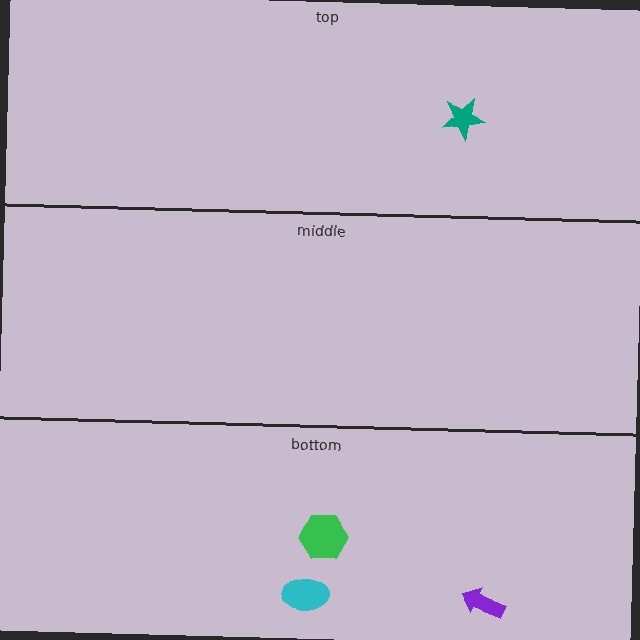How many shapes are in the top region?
1.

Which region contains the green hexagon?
The bottom region.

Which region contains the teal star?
The top region.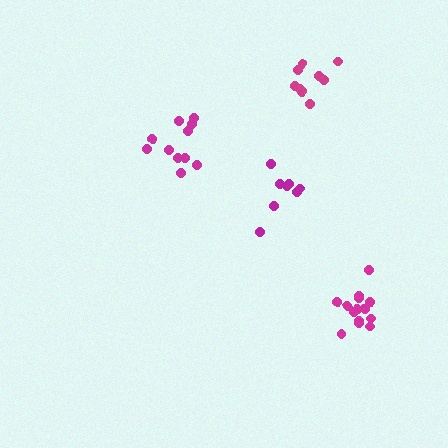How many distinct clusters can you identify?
There are 4 distinct clusters.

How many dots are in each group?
Group 1: 14 dots, Group 2: 8 dots, Group 3: 9 dots, Group 4: 11 dots (42 total).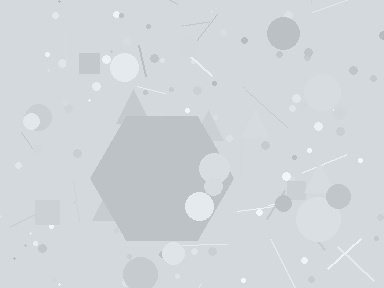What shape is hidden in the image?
A hexagon is hidden in the image.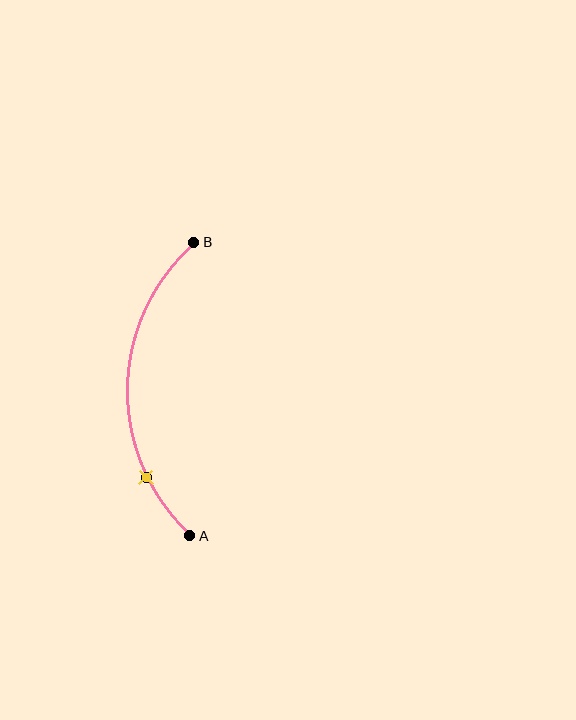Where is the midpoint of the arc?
The arc midpoint is the point on the curve farthest from the straight line joining A and B. It sits to the left of that line.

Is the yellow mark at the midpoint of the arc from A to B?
No. The yellow mark lies on the arc but is closer to endpoint A. The arc midpoint would be at the point on the curve equidistant along the arc from both A and B.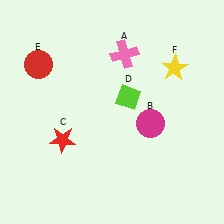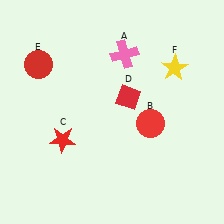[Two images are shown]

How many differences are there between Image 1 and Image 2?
There are 2 differences between the two images.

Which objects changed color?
B changed from magenta to red. D changed from lime to red.